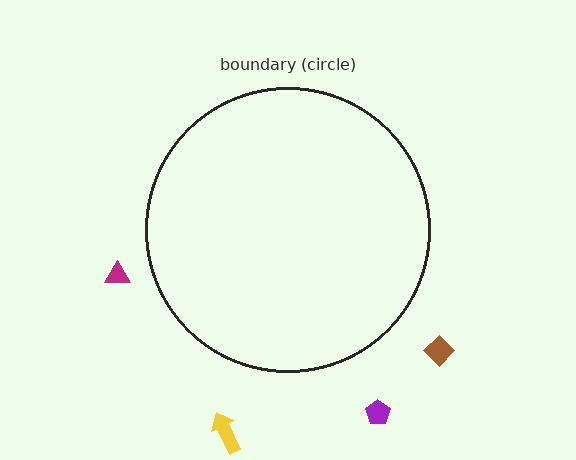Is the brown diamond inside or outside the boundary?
Outside.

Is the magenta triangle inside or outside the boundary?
Outside.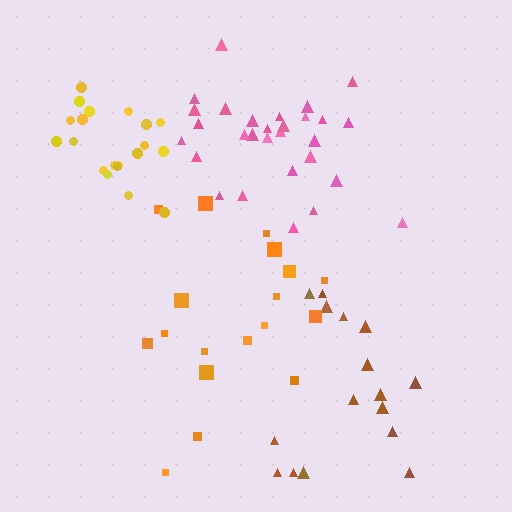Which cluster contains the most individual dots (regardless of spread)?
Pink (29).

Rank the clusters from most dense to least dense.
yellow, pink, orange, brown.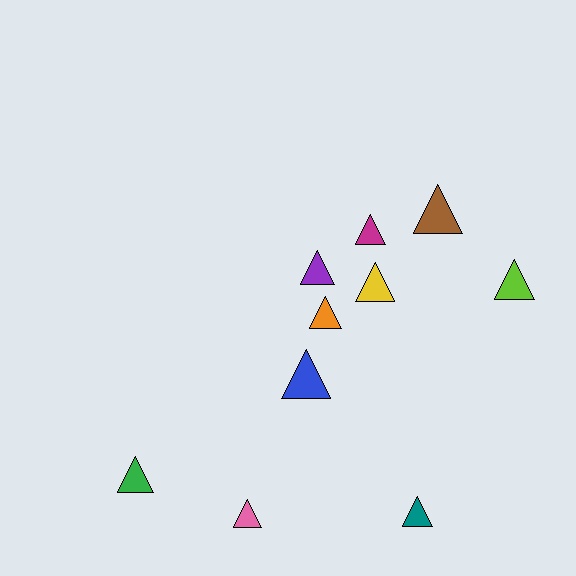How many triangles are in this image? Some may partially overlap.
There are 10 triangles.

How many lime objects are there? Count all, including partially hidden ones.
There is 1 lime object.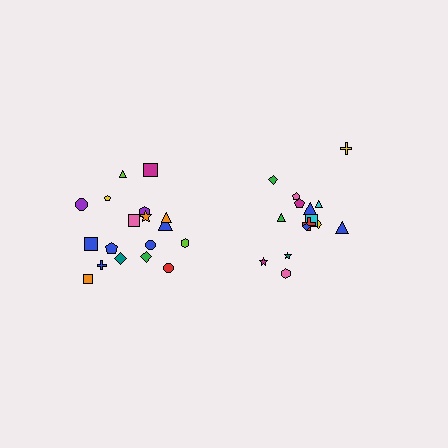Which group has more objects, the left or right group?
The left group.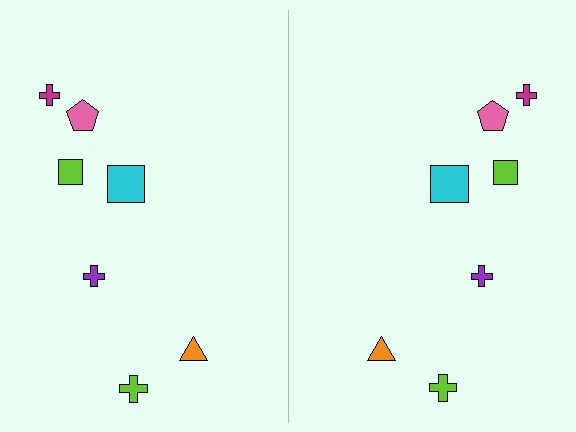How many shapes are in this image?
There are 14 shapes in this image.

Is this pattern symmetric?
Yes, this pattern has bilateral (reflection) symmetry.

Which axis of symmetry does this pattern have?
The pattern has a vertical axis of symmetry running through the center of the image.